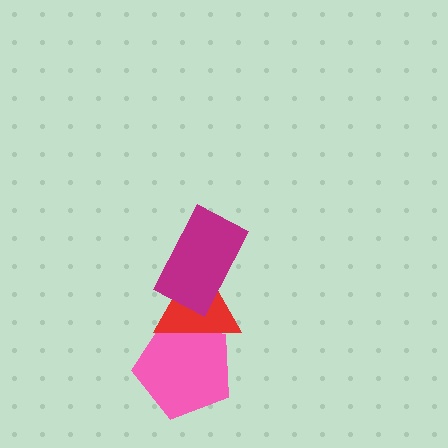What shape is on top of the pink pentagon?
The red triangle is on top of the pink pentagon.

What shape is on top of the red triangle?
The magenta rectangle is on top of the red triangle.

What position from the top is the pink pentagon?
The pink pentagon is 3rd from the top.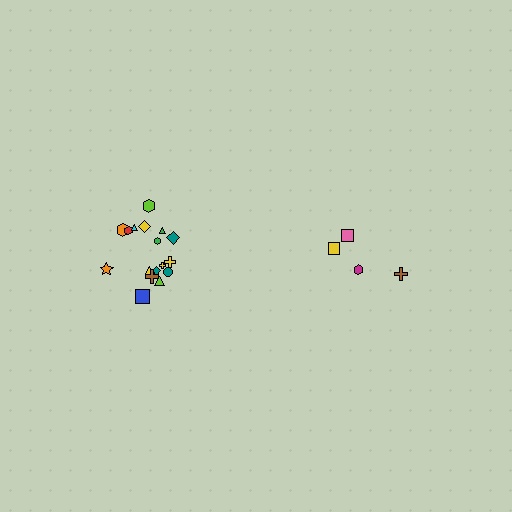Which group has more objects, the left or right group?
The left group.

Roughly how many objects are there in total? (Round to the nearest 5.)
Roughly 20 objects in total.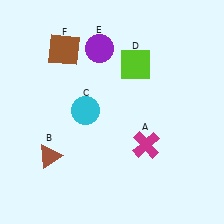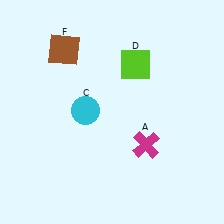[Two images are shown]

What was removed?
The brown triangle (B), the purple circle (E) were removed in Image 2.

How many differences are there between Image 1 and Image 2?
There are 2 differences between the two images.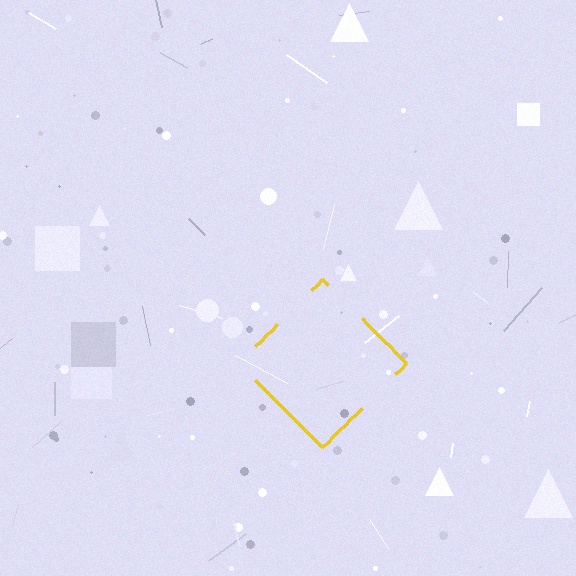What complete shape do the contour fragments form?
The contour fragments form a diamond.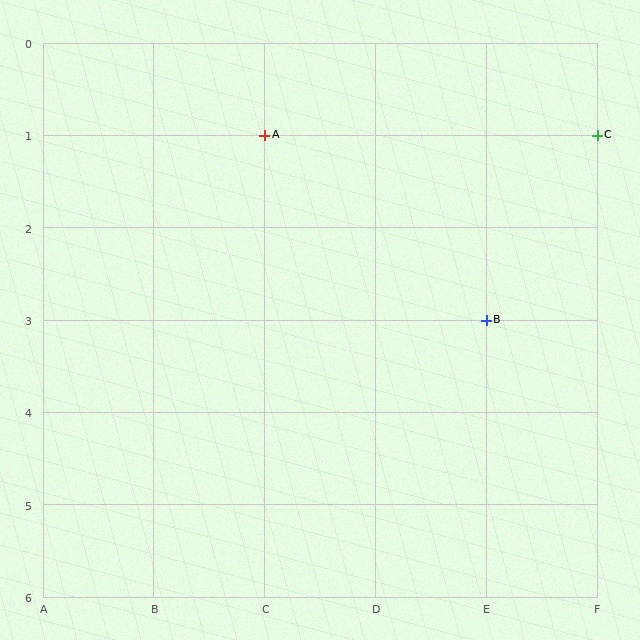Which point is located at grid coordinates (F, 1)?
Point C is at (F, 1).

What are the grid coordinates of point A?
Point A is at grid coordinates (C, 1).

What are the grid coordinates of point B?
Point B is at grid coordinates (E, 3).